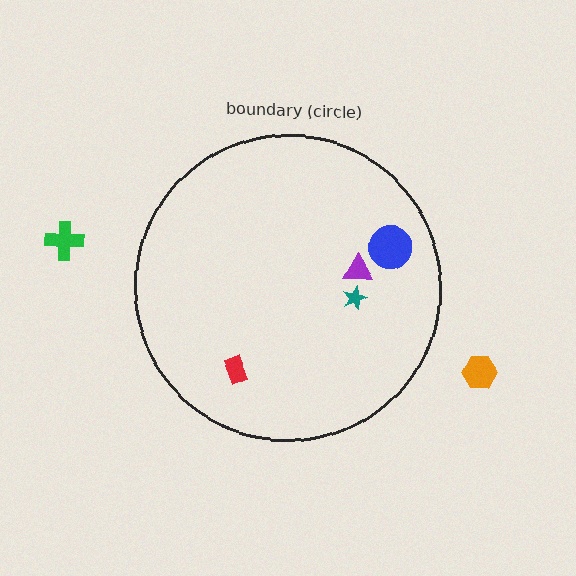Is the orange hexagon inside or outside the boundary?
Outside.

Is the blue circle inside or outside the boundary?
Inside.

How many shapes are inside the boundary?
4 inside, 2 outside.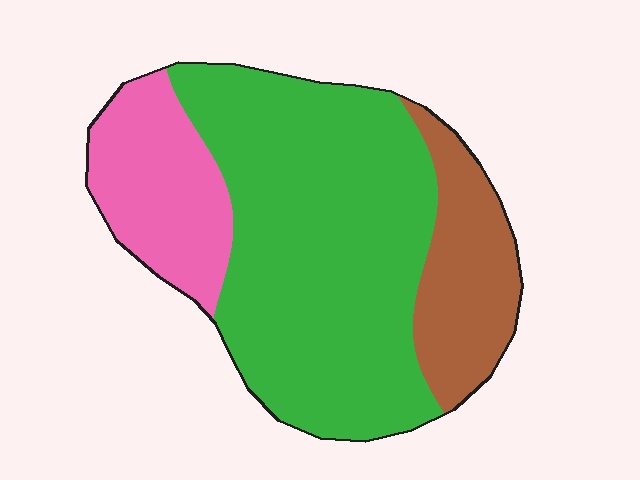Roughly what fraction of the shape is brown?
Brown takes up about one fifth (1/5) of the shape.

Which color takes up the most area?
Green, at roughly 60%.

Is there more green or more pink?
Green.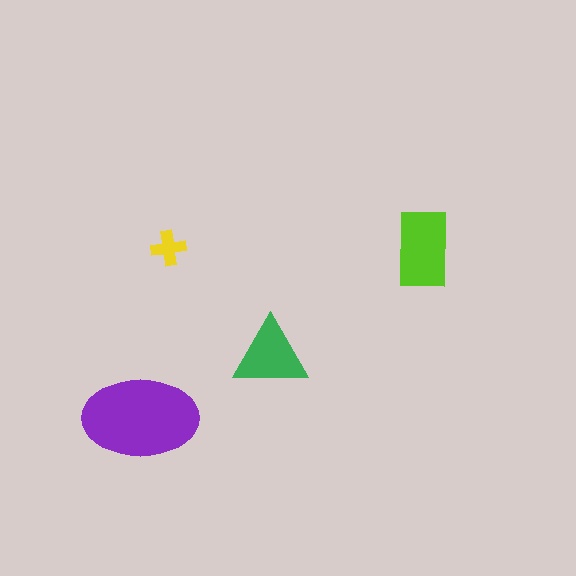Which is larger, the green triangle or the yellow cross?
The green triangle.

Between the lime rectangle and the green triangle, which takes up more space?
The lime rectangle.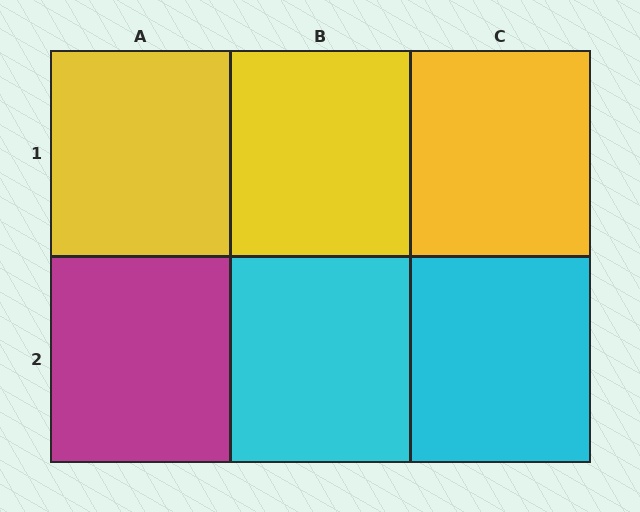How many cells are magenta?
1 cell is magenta.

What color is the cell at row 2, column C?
Cyan.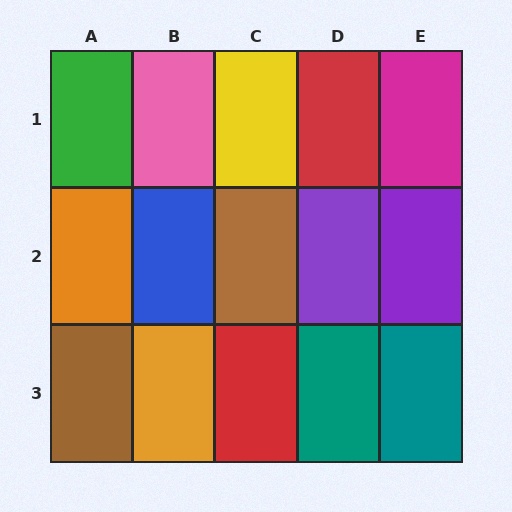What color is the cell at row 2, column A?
Orange.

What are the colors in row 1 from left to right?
Green, pink, yellow, red, magenta.